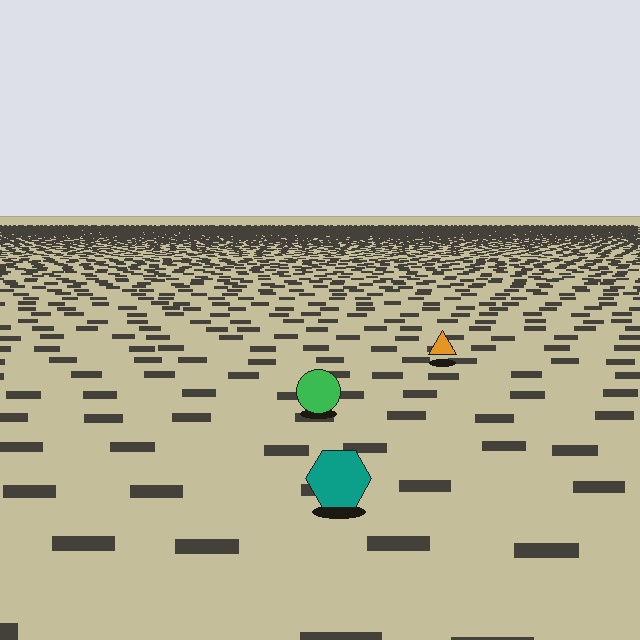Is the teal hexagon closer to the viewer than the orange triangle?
Yes. The teal hexagon is closer — you can tell from the texture gradient: the ground texture is coarser near it.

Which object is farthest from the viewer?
The orange triangle is farthest from the viewer. It appears smaller and the ground texture around it is denser.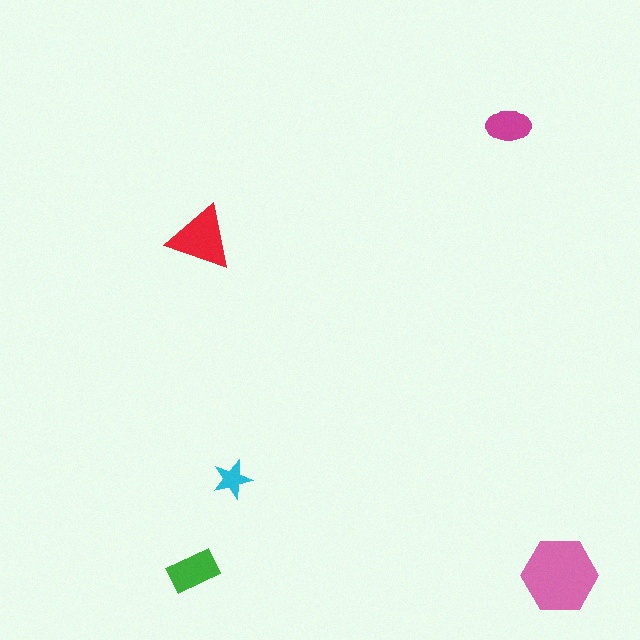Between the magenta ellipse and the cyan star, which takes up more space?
The magenta ellipse.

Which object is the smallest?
The cyan star.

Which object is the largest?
The pink hexagon.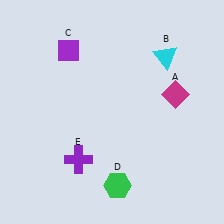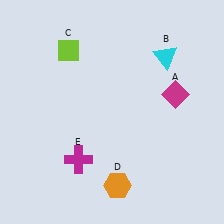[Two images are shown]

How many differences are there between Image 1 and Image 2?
There are 3 differences between the two images.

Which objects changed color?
C changed from purple to lime. D changed from green to orange. E changed from purple to magenta.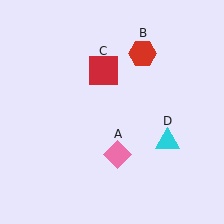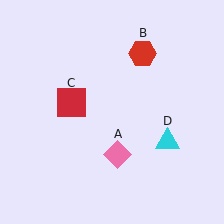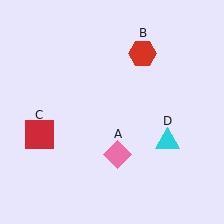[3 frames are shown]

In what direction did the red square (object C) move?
The red square (object C) moved down and to the left.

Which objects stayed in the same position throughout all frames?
Pink diamond (object A) and red hexagon (object B) and cyan triangle (object D) remained stationary.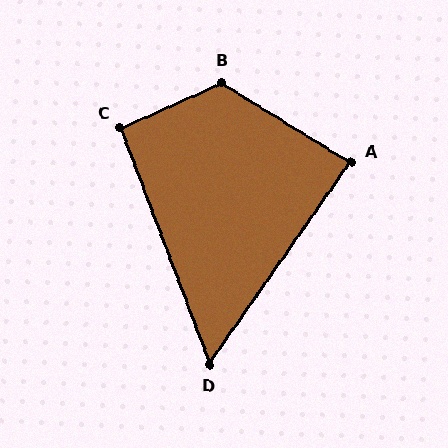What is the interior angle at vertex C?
Approximately 93 degrees (approximately right).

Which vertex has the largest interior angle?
B, at approximately 124 degrees.